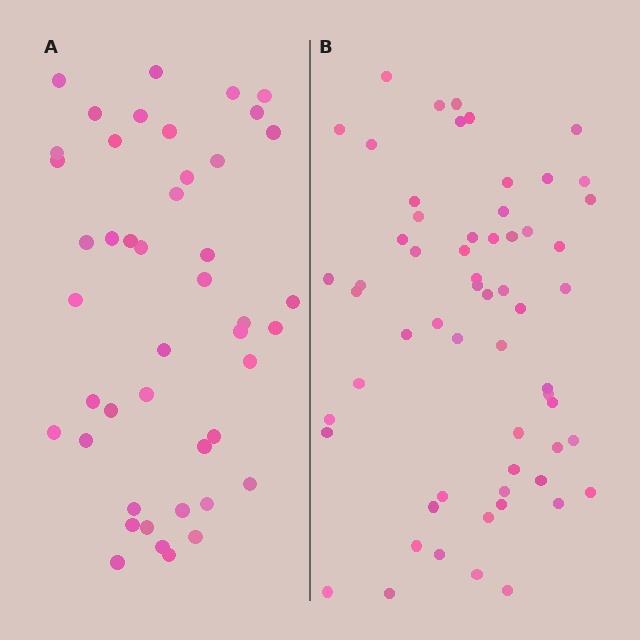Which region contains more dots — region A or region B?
Region B (the right region) has more dots.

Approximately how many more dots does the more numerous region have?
Region B has approximately 15 more dots than region A.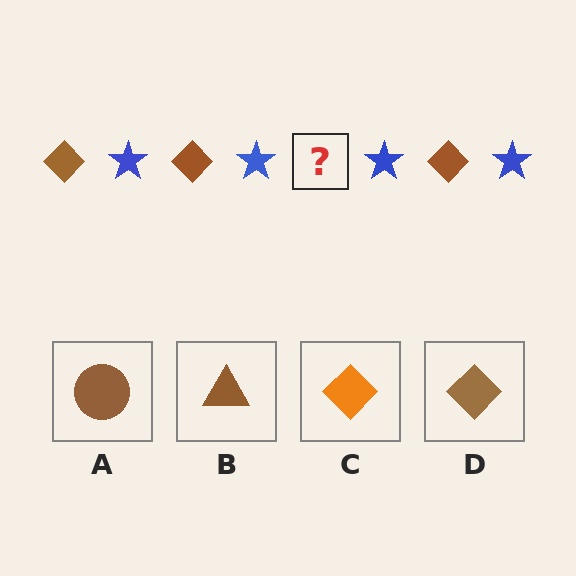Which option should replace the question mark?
Option D.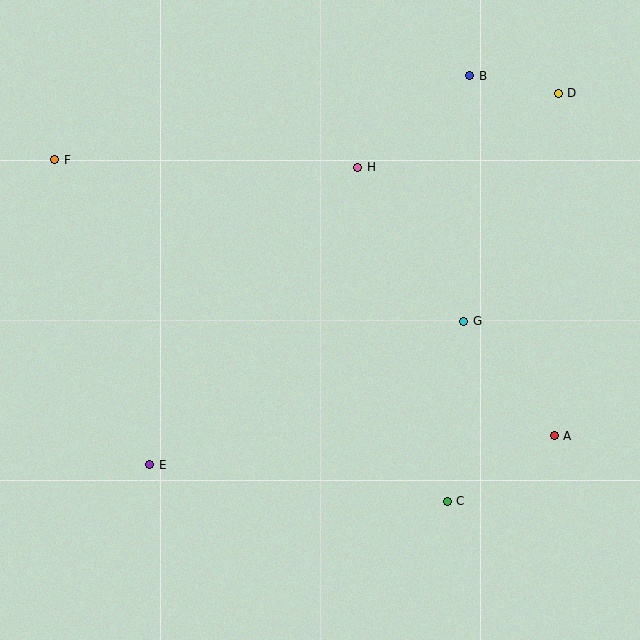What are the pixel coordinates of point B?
Point B is at (470, 76).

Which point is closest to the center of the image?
Point G at (464, 321) is closest to the center.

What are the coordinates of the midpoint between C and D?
The midpoint between C and D is at (503, 297).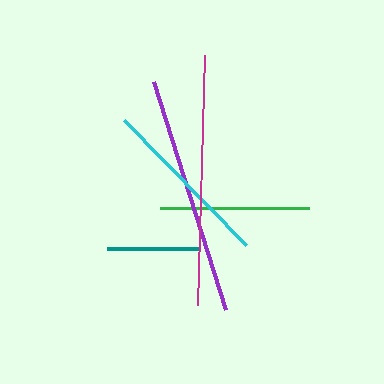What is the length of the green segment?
The green segment is approximately 150 pixels long.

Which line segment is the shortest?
The teal line is the shortest at approximately 93 pixels.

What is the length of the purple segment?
The purple segment is approximately 240 pixels long.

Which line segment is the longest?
The magenta line is the longest at approximately 250 pixels.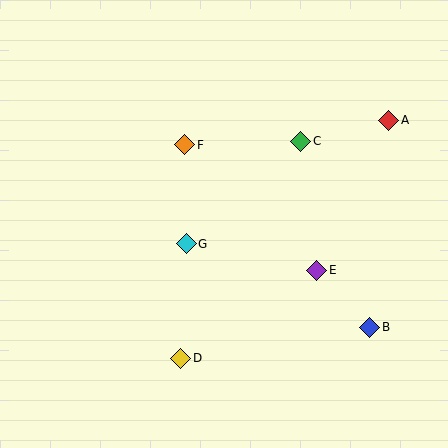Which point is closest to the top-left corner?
Point F is closest to the top-left corner.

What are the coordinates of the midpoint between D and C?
The midpoint between D and C is at (241, 250).